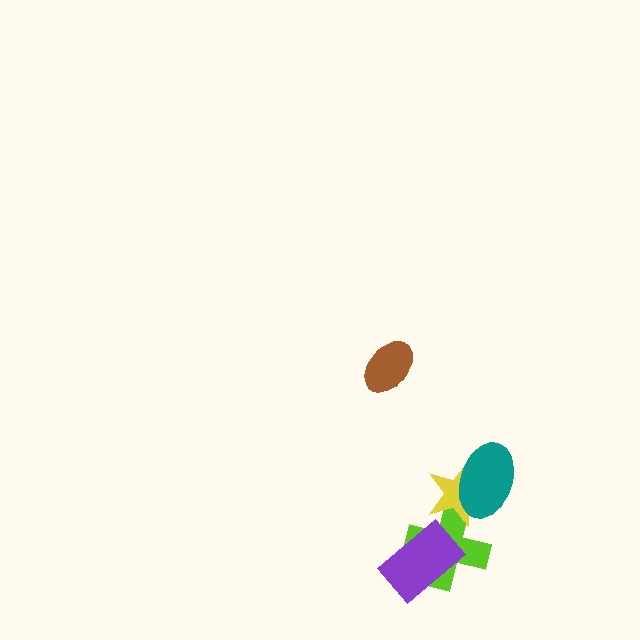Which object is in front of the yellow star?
The teal ellipse is in front of the yellow star.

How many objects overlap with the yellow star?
2 objects overlap with the yellow star.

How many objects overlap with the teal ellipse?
1 object overlaps with the teal ellipse.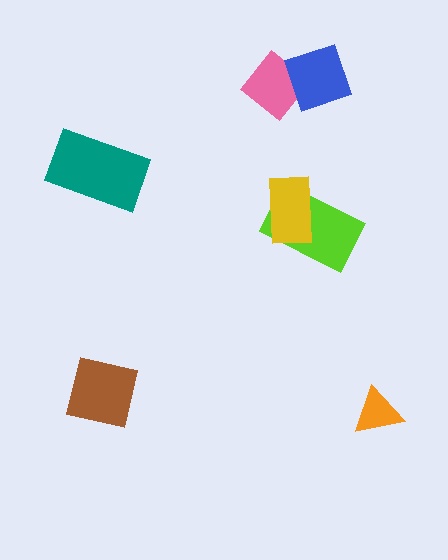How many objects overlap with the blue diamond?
1 object overlaps with the blue diamond.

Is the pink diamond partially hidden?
Yes, it is partially covered by another shape.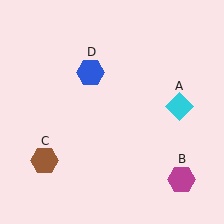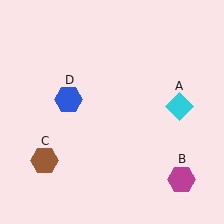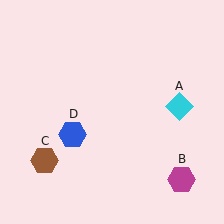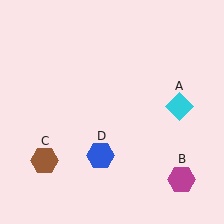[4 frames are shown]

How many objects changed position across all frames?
1 object changed position: blue hexagon (object D).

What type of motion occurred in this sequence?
The blue hexagon (object D) rotated counterclockwise around the center of the scene.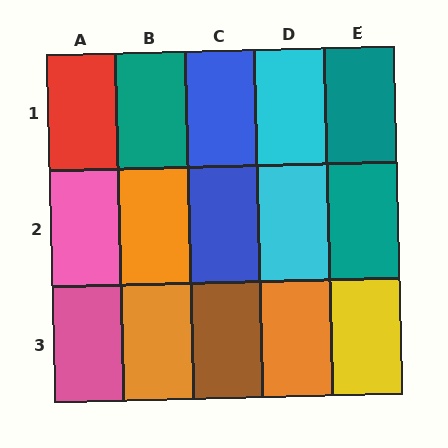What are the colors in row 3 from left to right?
Pink, orange, brown, orange, yellow.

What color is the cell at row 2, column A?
Pink.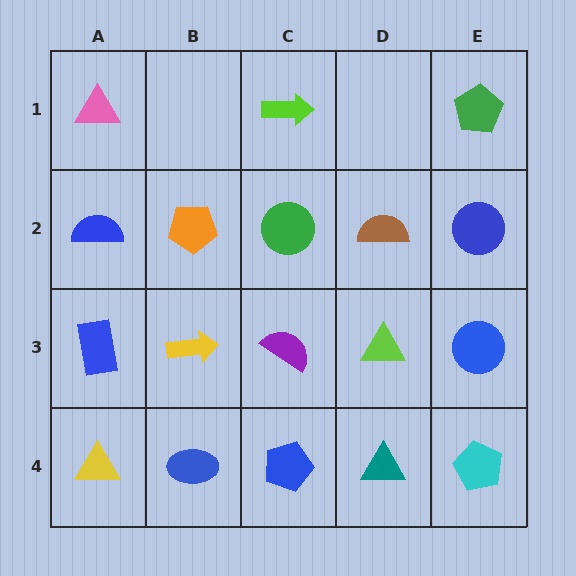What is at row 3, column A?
A blue rectangle.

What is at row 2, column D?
A brown semicircle.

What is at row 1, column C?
A lime arrow.